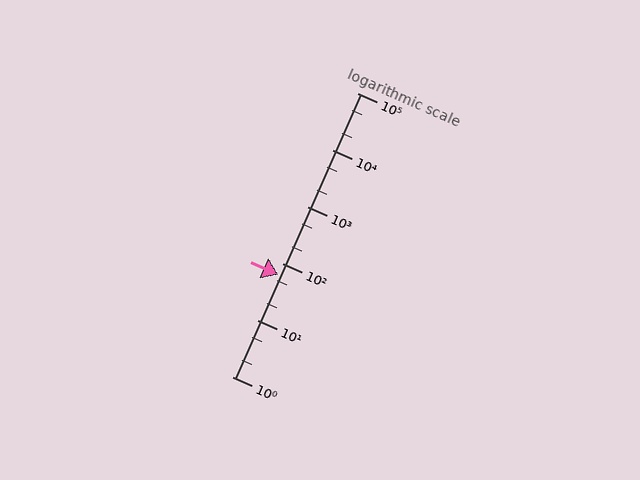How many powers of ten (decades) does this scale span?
The scale spans 5 decades, from 1 to 100000.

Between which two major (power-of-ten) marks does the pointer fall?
The pointer is between 10 and 100.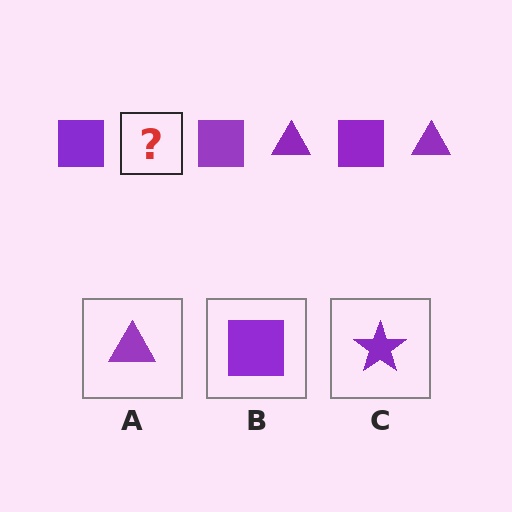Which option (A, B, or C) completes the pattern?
A.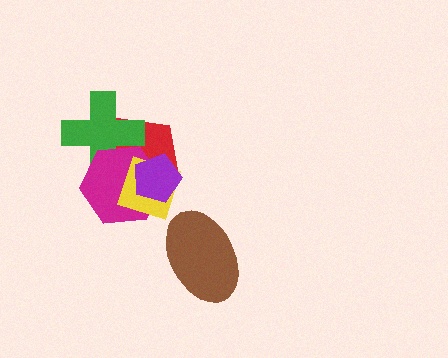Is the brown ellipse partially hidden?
No, no other shape covers it.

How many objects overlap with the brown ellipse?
0 objects overlap with the brown ellipse.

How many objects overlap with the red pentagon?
4 objects overlap with the red pentagon.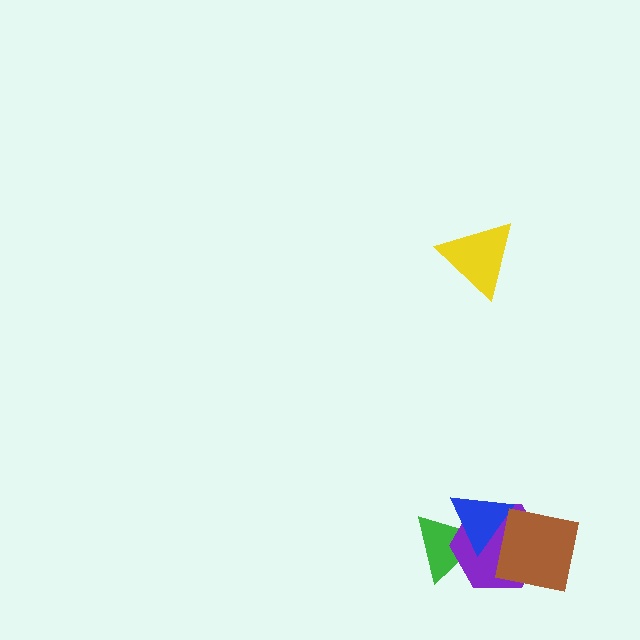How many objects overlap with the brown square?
2 objects overlap with the brown square.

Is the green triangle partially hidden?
Yes, it is partially covered by another shape.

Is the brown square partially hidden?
No, no other shape covers it.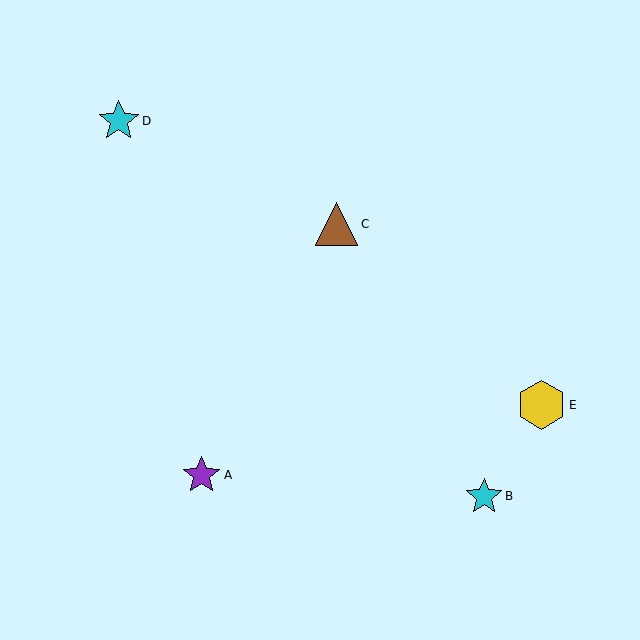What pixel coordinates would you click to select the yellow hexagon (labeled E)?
Click at (542, 405) to select the yellow hexagon E.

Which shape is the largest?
The yellow hexagon (labeled E) is the largest.